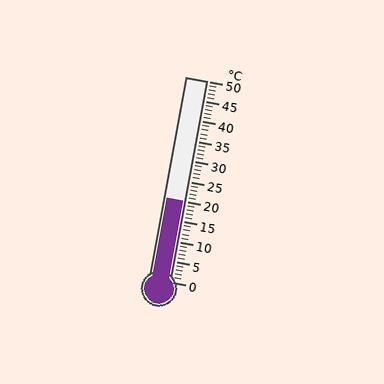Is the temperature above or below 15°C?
The temperature is above 15°C.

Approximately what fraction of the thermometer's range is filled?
The thermometer is filled to approximately 40% of its range.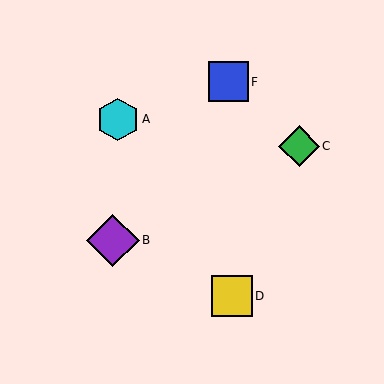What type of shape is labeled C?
Shape C is a green diamond.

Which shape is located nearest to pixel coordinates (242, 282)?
The yellow square (labeled D) at (232, 296) is nearest to that location.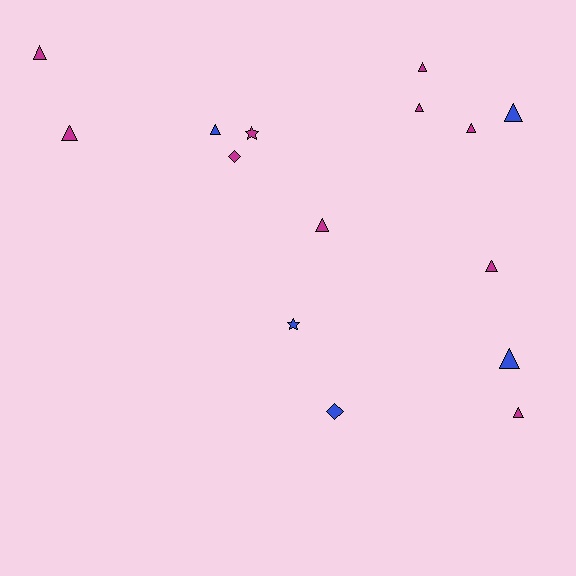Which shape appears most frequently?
Triangle, with 11 objects.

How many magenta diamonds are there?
There is 1 magenta diamond.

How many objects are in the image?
There are 15 objects.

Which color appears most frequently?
Magenta, with 10 objects.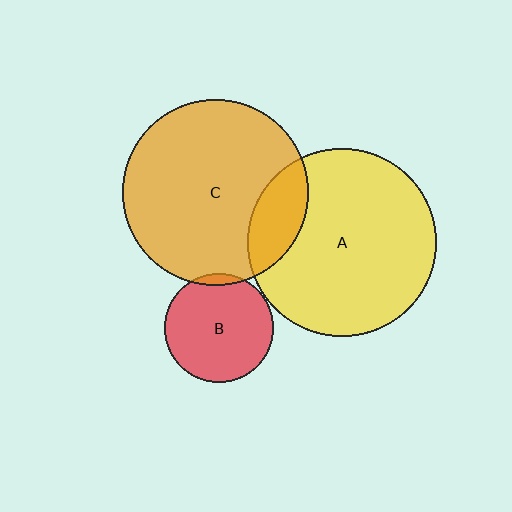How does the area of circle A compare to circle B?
Approximately 3.0 times.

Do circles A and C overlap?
Yes.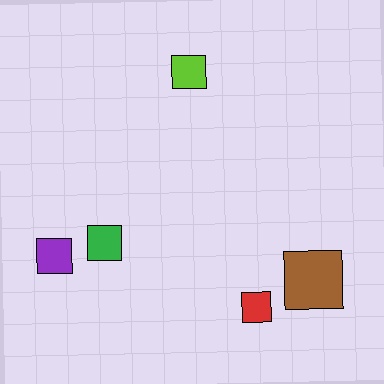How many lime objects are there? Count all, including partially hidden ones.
There is 1 lime object.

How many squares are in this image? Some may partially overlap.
There are 5 squares.